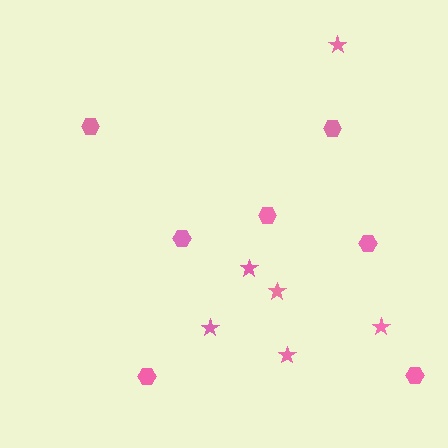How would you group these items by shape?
There are 2 groups: one group of stars (6) and one group of hexagons (7).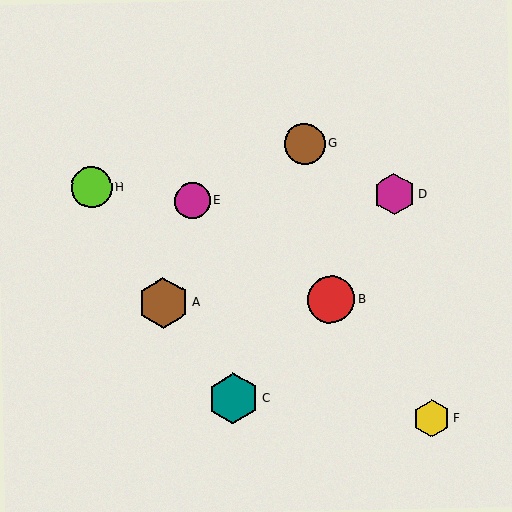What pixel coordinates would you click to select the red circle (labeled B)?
Click at (331, 300) to select the red circle B.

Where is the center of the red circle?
The center of the red circle is at (331, 300).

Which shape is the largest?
The teal hexagon (labeled C) is the largest.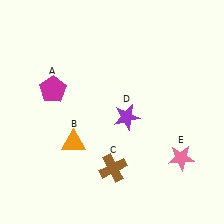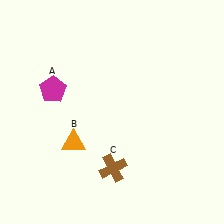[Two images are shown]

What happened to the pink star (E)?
The pink star (E) was removed in Image 2. It was in the bottom-right area of Image 1.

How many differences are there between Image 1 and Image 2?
There are 2 differences between the two images.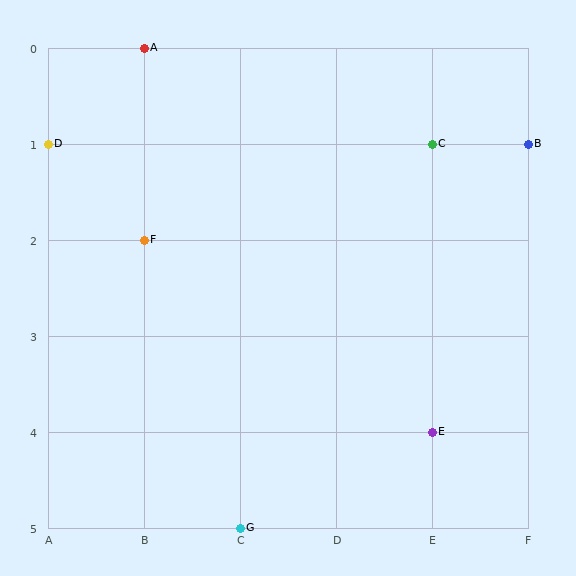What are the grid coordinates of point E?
Point E is at grid coordinates (E, 4).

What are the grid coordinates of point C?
Point C is at grid coordinates (E, 1).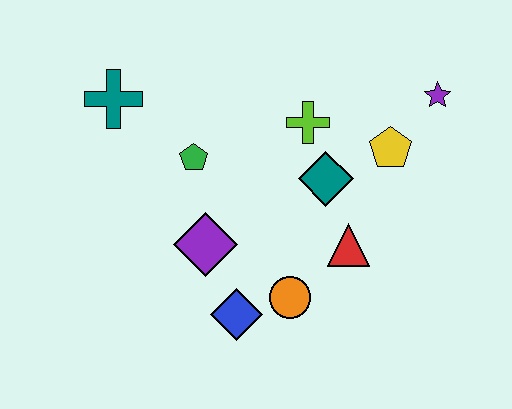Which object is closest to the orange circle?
The blue diamond is closest to the orange circle.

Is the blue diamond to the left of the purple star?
Yes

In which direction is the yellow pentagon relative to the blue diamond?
The yellow pentagon is above the blue diamond.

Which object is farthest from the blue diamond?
The purple star is farthest from the blue diamond.